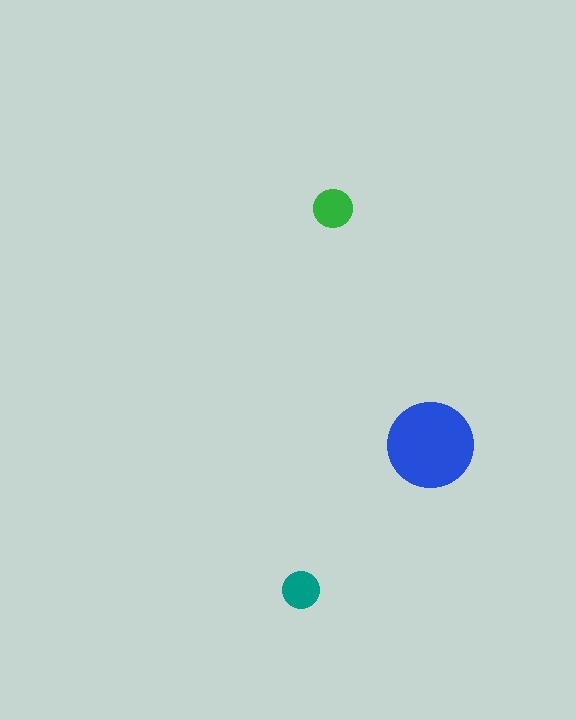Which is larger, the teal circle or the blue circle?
The blue one.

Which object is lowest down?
The teal circle is bottommost.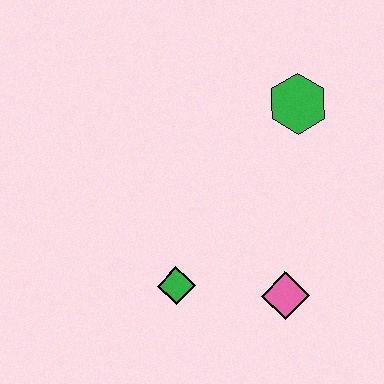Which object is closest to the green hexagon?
The pink diamond is closest to the green hexagon.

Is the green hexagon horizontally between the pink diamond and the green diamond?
No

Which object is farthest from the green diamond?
The green hexagon is farthest from the green diamond.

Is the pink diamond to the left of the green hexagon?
Yes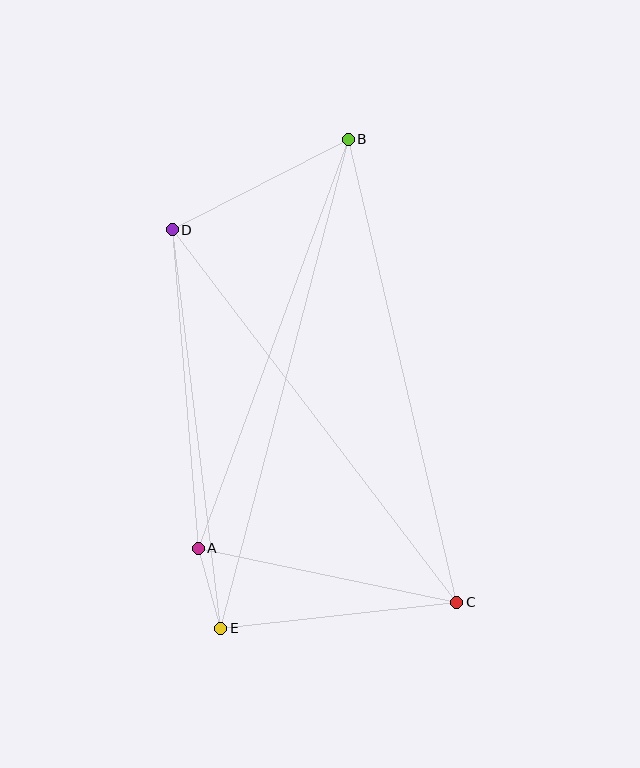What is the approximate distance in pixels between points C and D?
The distance between C and D is approximately 468 pixels.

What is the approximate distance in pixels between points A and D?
The distance between A and D is approximately 320 pixels.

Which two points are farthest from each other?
Points B and E are farthest from each other.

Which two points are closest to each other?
Points A and E are closest to each other.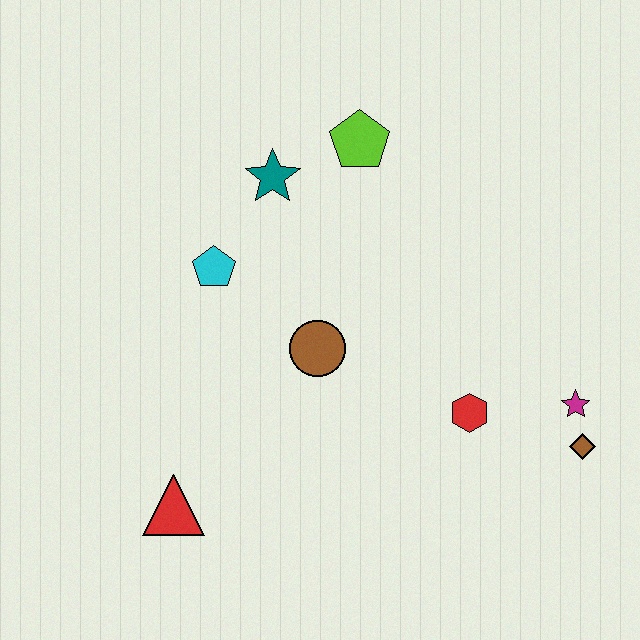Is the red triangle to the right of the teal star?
No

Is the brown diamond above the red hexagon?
No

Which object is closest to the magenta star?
The brown diamond is closest to the magenta star.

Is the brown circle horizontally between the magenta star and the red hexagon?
No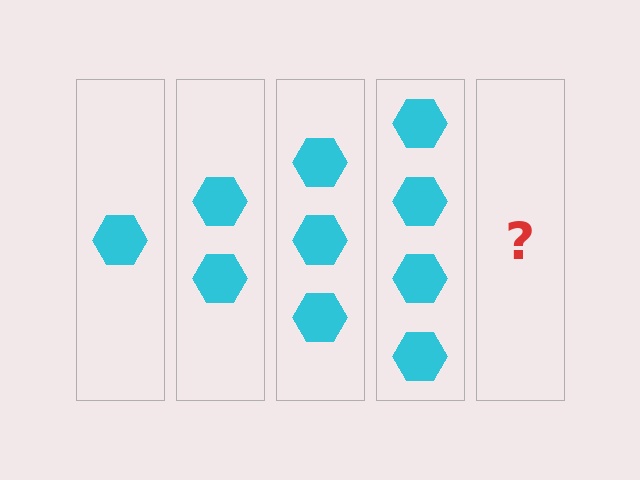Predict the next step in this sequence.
The next step is 5 hexagons.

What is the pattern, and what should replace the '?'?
The pattern is that each step adds one more hexagon. The '?' should be 5 hexagons.